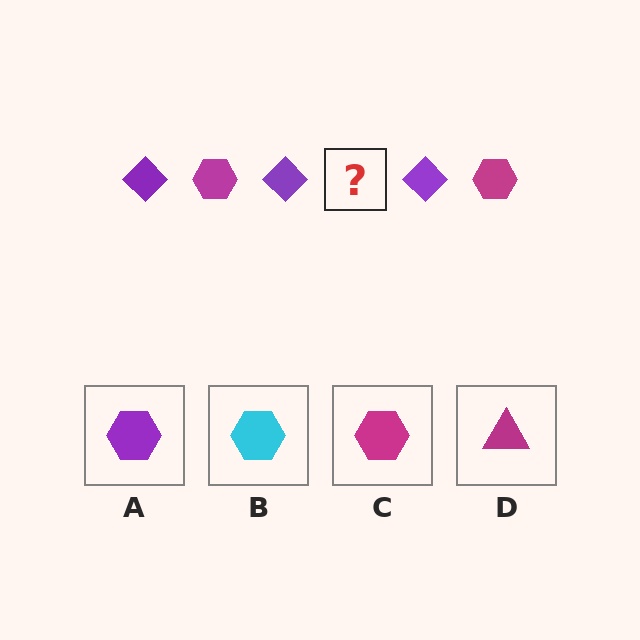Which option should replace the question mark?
Option C.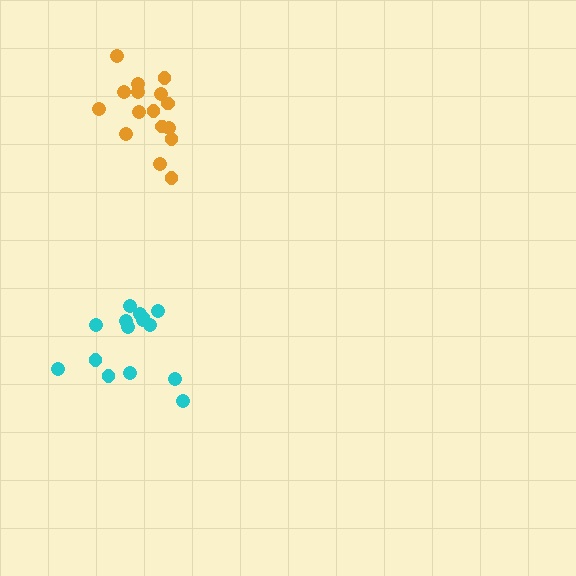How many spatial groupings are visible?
There are 2 spatial groupings.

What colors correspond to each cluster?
The clusters are colored: cyan, orange.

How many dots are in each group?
Group 1: 15 dots, Group 2: 16 dots (31 total).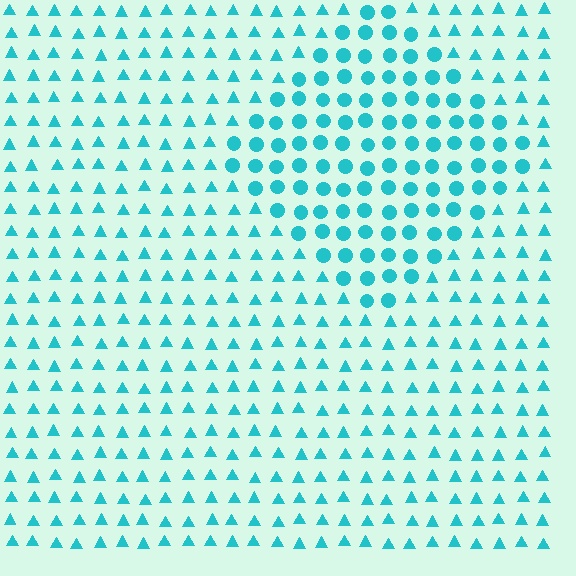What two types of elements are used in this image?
The image uses circles inside the diamond region and triangles outside it.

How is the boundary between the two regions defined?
The boundary is defined by a change in element shape: circles inside vs. triangles outside. All elements share the same color and spacing.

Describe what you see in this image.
The image is filled with small cyan elements arranged in a uniform grid. A diamond-shaped region contains circles, while the surrounding area contains triangles. The boundary is defined purely by the change in element shape.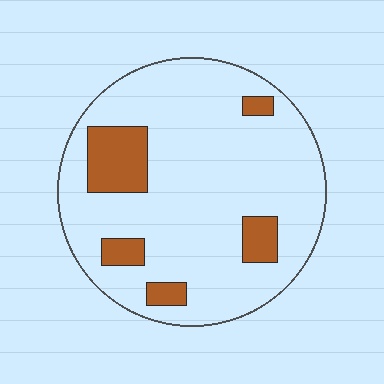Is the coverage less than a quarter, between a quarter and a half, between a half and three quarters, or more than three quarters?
Less than a quarter.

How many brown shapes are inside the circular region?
5.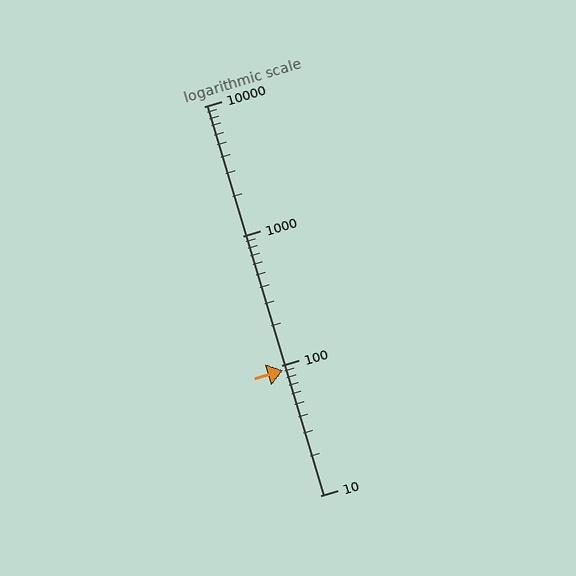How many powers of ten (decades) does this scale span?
The scale spans 3 decades, from 10 to 10000.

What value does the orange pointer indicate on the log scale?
The pointer indicates approximately 92.